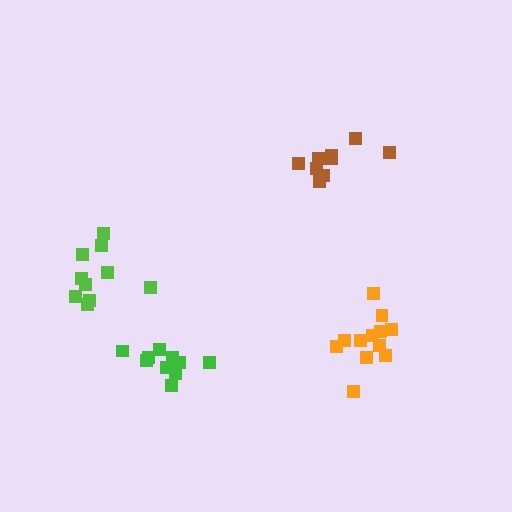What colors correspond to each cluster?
The clusters are colored: orange, brown, green, lime.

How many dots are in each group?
Group 1: 12 dots, Group 2: 11 dots, Group 3: 10 dots, Group 4: 10 dots (43 total).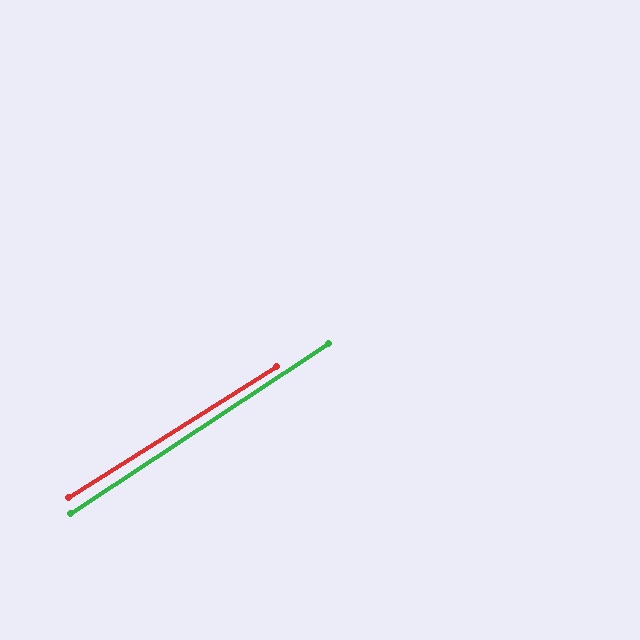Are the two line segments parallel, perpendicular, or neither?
Parallel — their directions differ by only 1.1°.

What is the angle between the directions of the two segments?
Approximately 1 degree.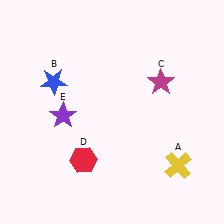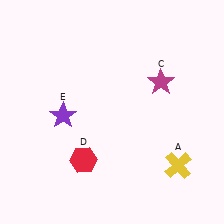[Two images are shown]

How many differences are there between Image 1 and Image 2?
There is 1 difference between the two images.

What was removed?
The blue star (B) was removed in Image 2.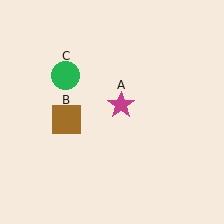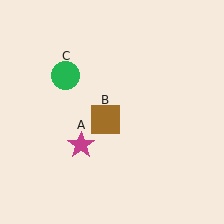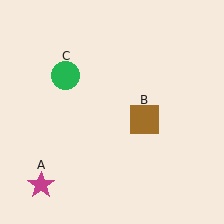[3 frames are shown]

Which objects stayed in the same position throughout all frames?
Green circle (object C) remained stationary.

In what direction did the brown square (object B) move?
The brown square (object B) moved right.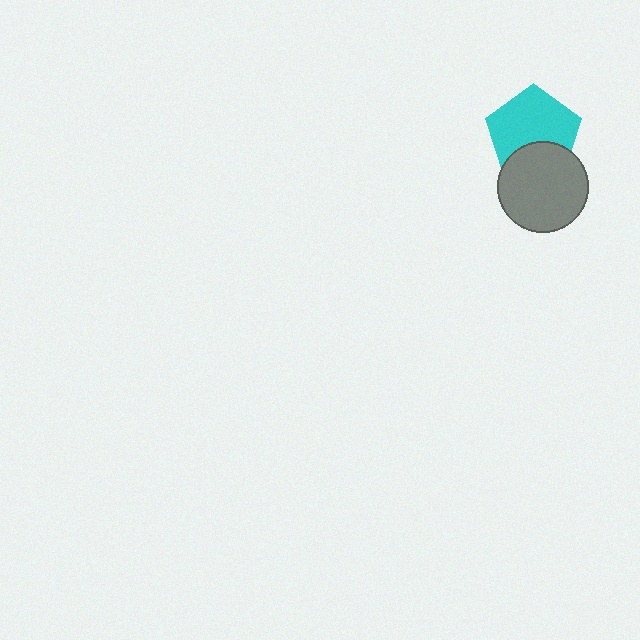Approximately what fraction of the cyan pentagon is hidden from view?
Roughly 31% of the cyan pentagon is hidden behind the gray circle.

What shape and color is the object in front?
The object in front is a gray circle.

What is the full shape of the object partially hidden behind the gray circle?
The partially hidden object is a cyan pentagon.